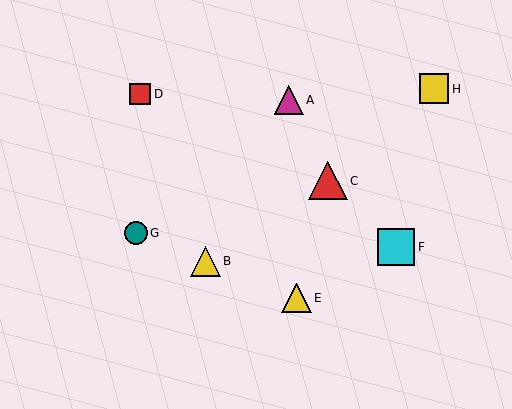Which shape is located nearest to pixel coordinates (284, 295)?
The yellow triangle (labeled E) at (296, 298) is nearest to that location.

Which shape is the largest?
The red triangle (labeled C) is the largest.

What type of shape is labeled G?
Shape G is a teal circle.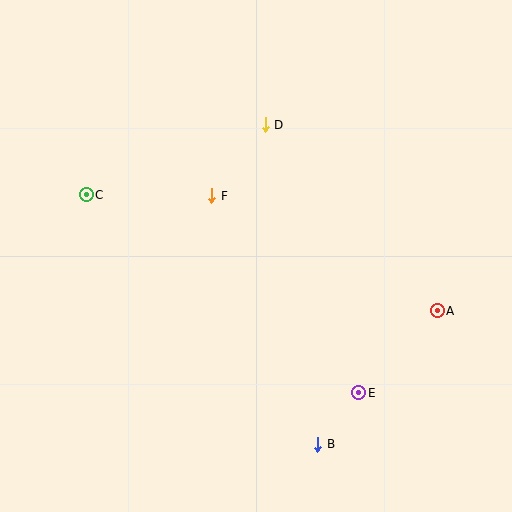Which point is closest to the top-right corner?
Point D is closest to the top-right corner.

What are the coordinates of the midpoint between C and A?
The midpoint between C and A is at (262, 253).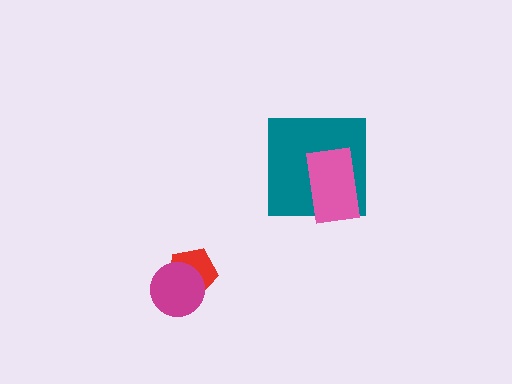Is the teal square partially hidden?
Yes, it is partially covered by another shape.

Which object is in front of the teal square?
The pink rectangle is in front of the teal square.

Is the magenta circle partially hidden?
No, no other shape covers it.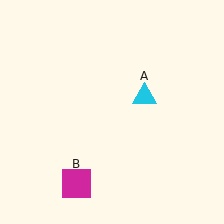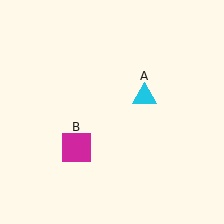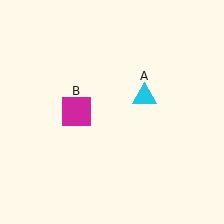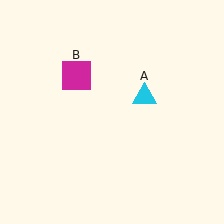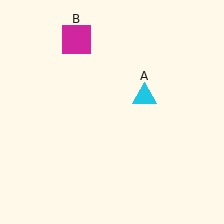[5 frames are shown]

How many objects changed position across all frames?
1 object changed position: magenta square (object B).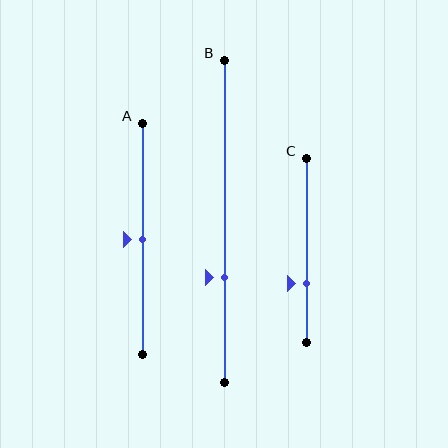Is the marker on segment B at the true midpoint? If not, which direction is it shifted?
No, the marker on segment B is shifted downward by about 17% of the segment length.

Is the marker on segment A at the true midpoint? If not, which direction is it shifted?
Yes, the marker on segment A is at the true midpoint.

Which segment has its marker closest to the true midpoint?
Segment A has its marker closest to the true midpoint.